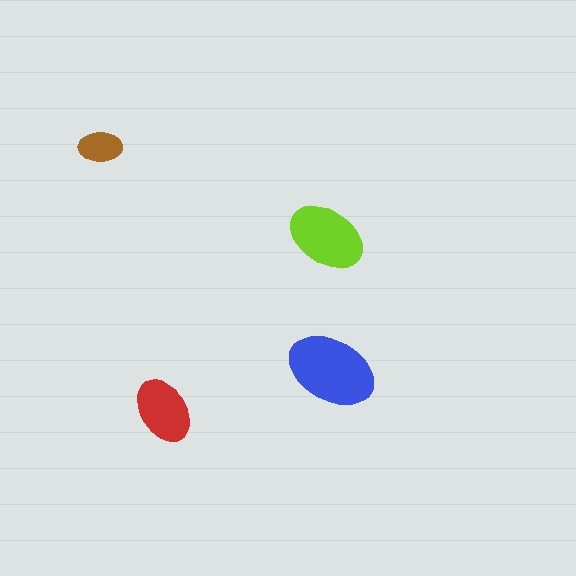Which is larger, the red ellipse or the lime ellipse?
The lime one.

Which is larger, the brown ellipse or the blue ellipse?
The blue one.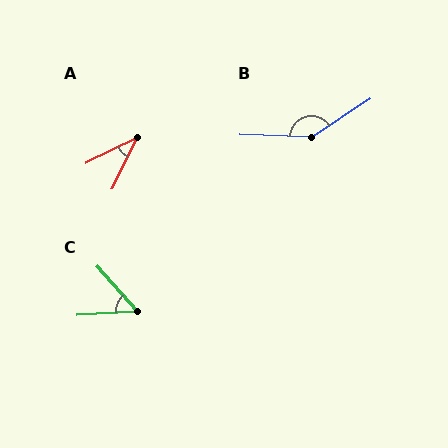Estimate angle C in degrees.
Approximately 51 degrees.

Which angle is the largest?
B, at approximately 145 degrees.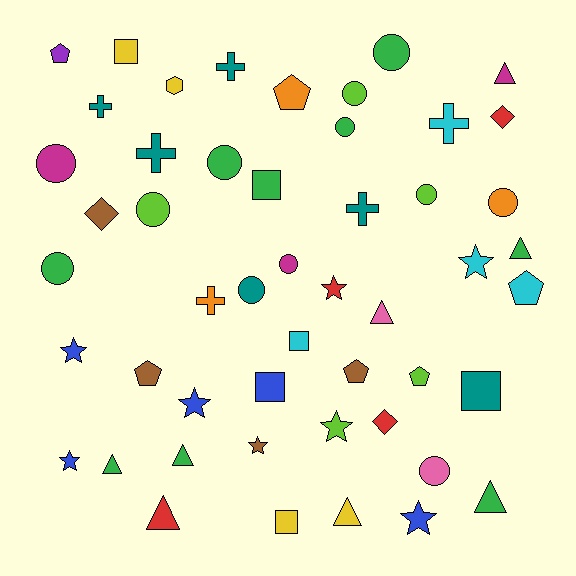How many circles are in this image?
There are 12 circles.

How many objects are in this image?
There are 50 objects.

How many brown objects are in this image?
There are 4 brown objects.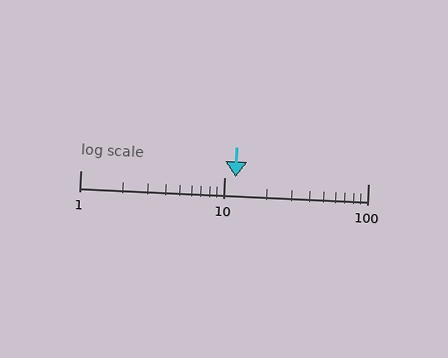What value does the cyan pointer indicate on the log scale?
The pointer indicates approximately 12.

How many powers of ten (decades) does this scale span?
The scale spans 2 decades, from 1 to 100.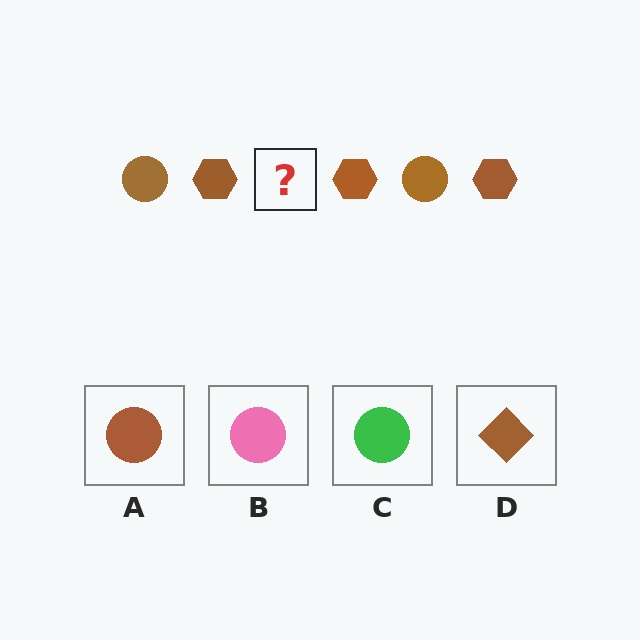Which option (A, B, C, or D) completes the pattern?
A.